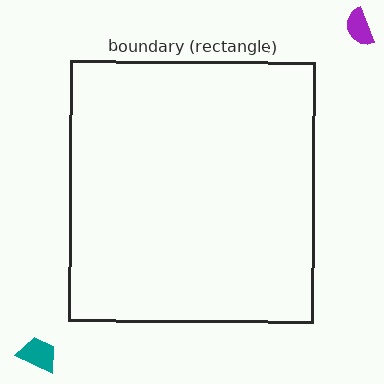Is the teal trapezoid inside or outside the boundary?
Outside.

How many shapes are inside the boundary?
0 inside, 2 outside.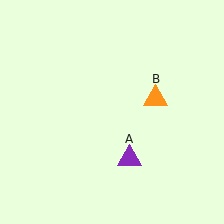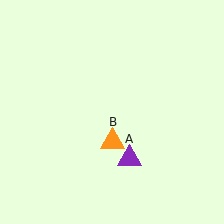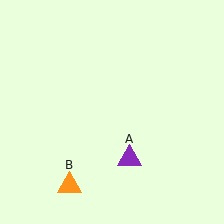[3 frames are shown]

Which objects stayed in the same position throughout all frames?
Purple triangle (object A) remained stationary.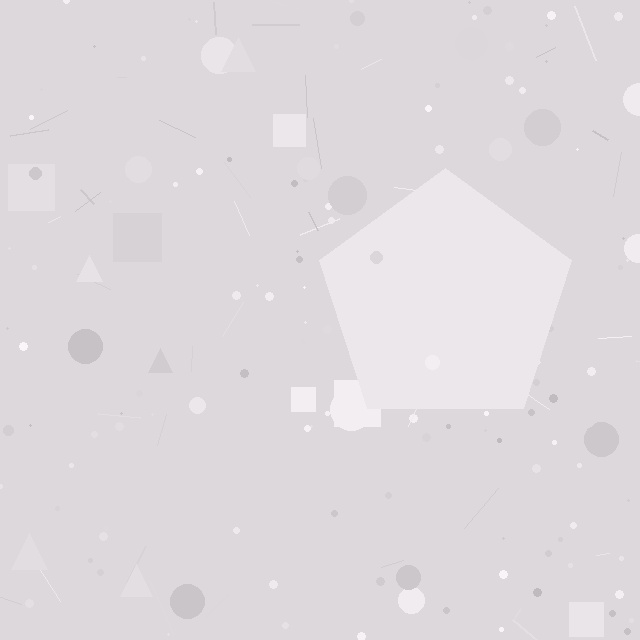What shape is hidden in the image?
A pentagon is hidden in the image.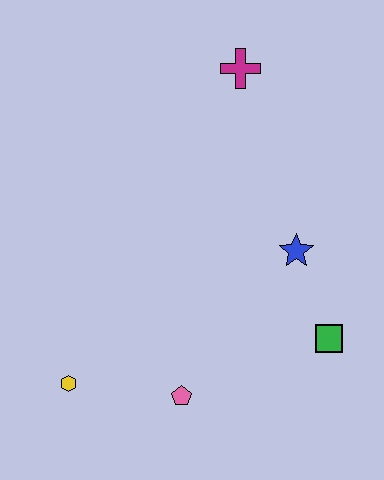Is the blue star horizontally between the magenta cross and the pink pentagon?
No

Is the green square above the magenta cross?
No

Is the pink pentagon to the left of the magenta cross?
Yes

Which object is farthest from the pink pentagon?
The magenta cross is farthest from the pink pentagon.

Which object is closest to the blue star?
The green square is closest to the blue star.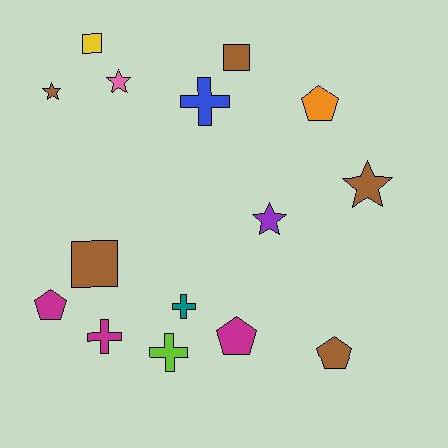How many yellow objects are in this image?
There is 1 yellow object.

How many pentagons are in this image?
There are 4 pentagons.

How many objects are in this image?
There are 15 objects.